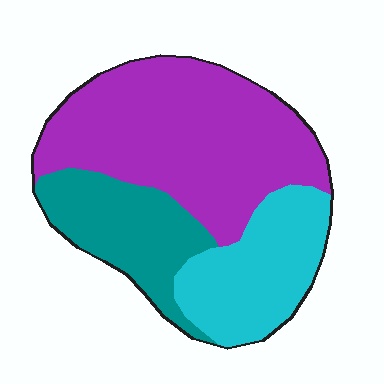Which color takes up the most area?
Purple, at roughly 50%.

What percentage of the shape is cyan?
Cyan takes up about one quarter (1/4) of the shape.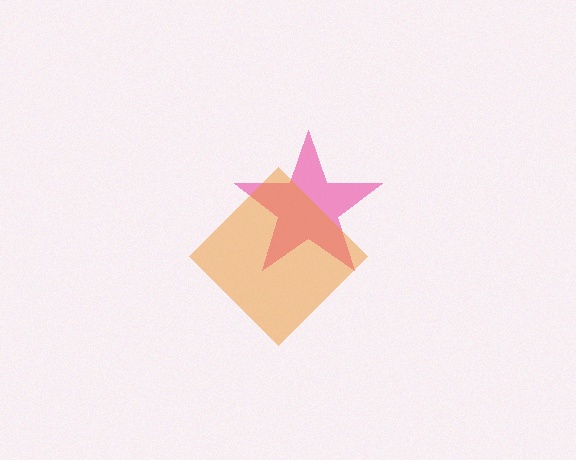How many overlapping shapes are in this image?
There are 2 overlapping shapes in the image.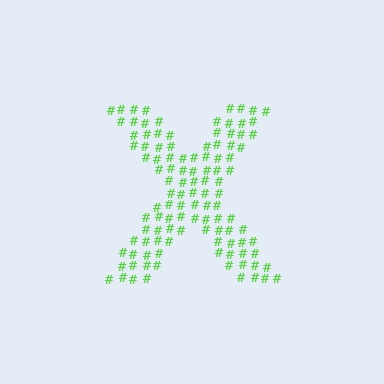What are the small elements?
The small elements are hash symbols.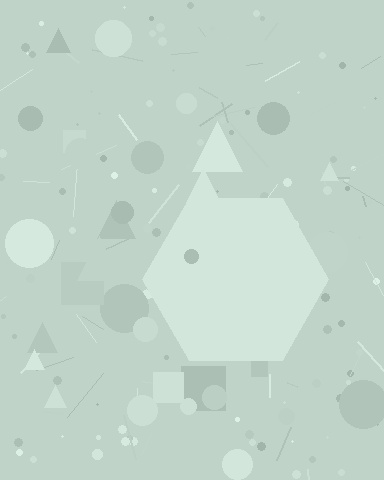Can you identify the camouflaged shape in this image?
The camouflaged shape is a hexagon.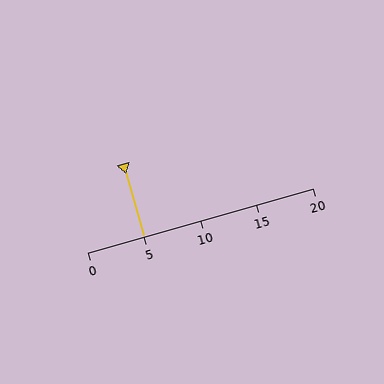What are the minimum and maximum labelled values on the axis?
The axis runs from 0 to 20.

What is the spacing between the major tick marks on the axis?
The major ticks are spaced 5 apart.